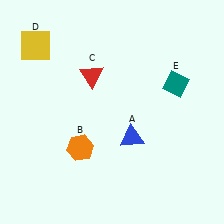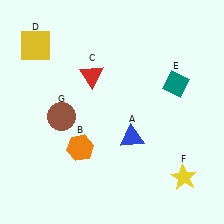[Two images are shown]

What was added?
A yellow star (F), a brown circle (G) were added in Image 2.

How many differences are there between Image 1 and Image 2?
There are 2 differences between the two images.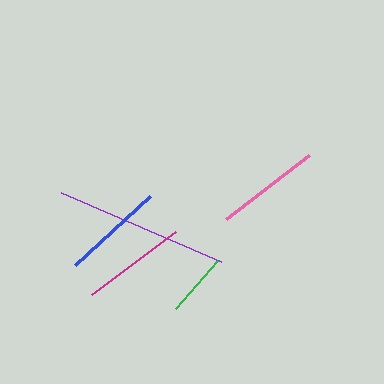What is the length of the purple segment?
The purple segment is approximately 174 pixels long.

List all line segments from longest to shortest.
From longest to shortest: purple, magenta, pink, blue, green.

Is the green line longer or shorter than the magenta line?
The magenta line is longer than the green line.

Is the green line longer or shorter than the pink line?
The pink line is longer than the green line.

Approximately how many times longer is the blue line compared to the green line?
The blue line is approximately 1.6 times the length of the green line.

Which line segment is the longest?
The purple line is the longest at approximately 174 pixels.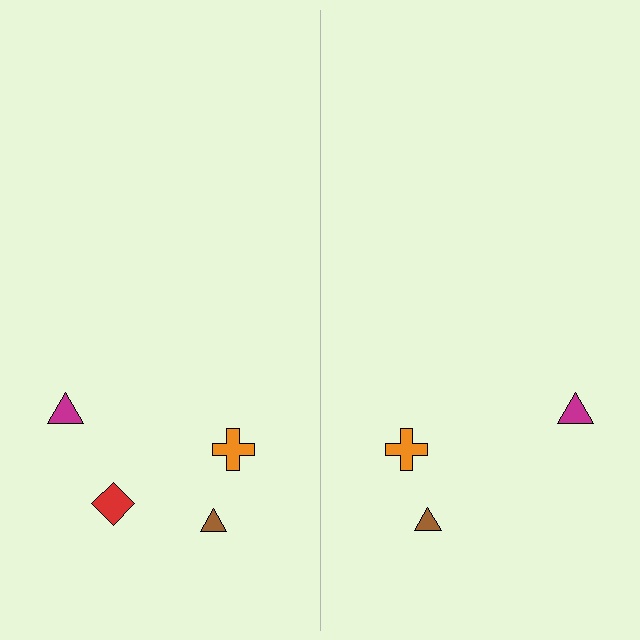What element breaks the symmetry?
A red diamond is missing from the right side.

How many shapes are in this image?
There are 7 shapes in this image.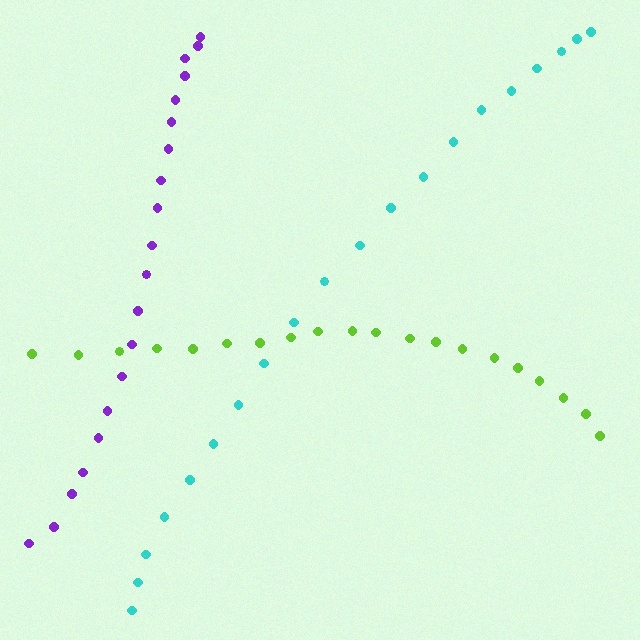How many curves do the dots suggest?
There are 3 distinct paths.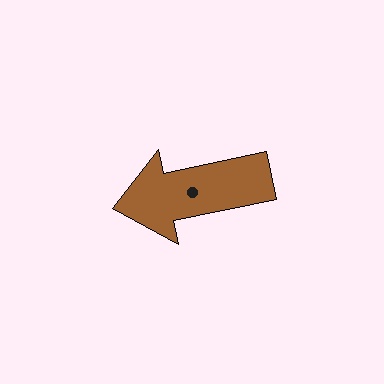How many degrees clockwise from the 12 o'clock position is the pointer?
Approximately 258 degrees.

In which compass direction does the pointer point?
West.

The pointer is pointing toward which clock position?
Roughly 9 o'clock.